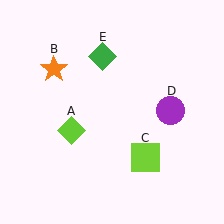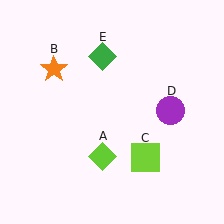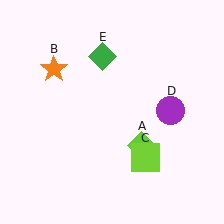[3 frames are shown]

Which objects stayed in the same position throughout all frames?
Orange star (object B) and lime square (object C) and purple circle (object D) and green diamond (object E) remained stationary.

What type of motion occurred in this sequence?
The lime diamond (object A) rotated counterclockwise around the center of the scene.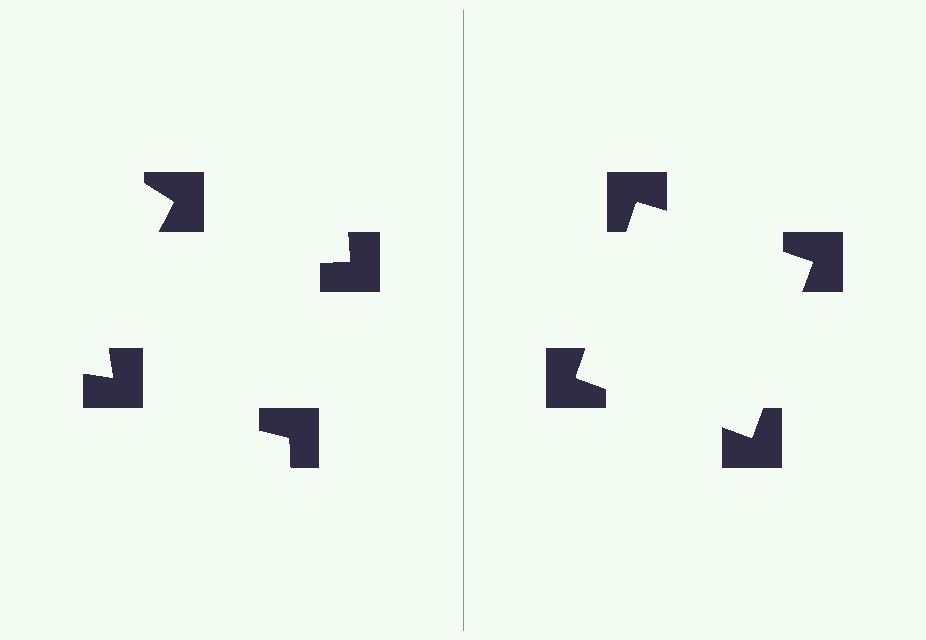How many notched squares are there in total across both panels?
8 — 4 on each side.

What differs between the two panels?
The notched squares are positioned identically on both sides; only the wedge orientations differ. On the right they align to a square; on the left they are misaligned.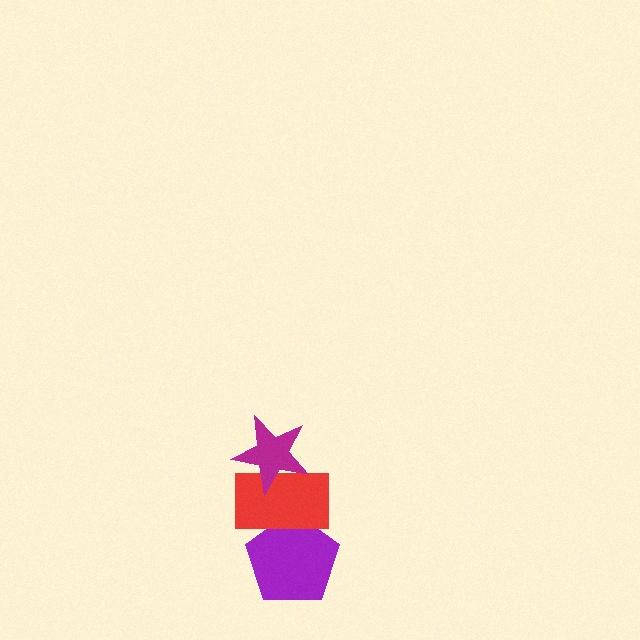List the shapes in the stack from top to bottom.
From top to bottom: the magenta star, the red rectangle, the purple pentagon.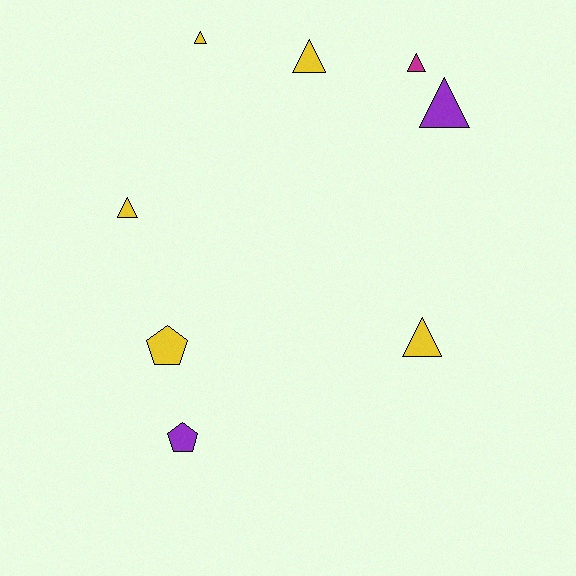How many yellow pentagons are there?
There is 1 yellow pentagon.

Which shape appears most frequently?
Triangle, with 6 objects.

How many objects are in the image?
There are 8 objects.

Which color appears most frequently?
Yellow, with 5 objects.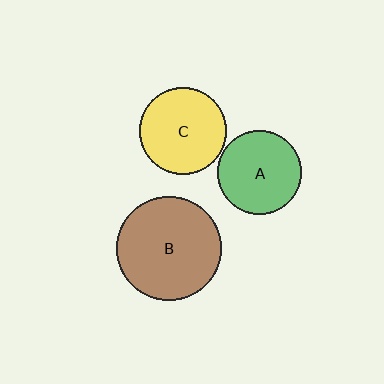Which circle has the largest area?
Circle B (brown).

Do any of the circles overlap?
No, none of the circles overlap.